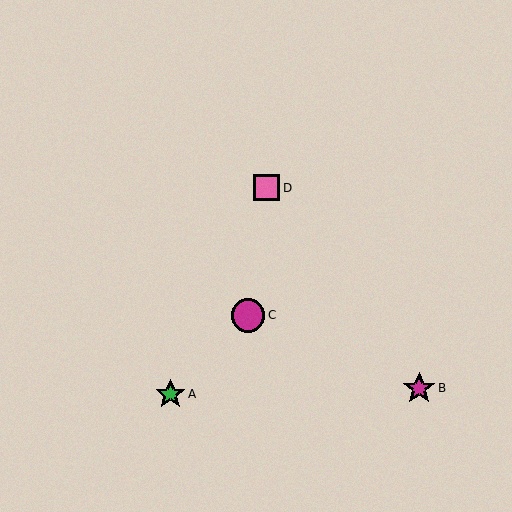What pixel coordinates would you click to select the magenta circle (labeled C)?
Click at (248, 315) to select the magenta circle C.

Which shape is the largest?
The magenta circle (labeled C) is the largest.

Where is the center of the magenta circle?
The center of the magenta circle is at (248, 315).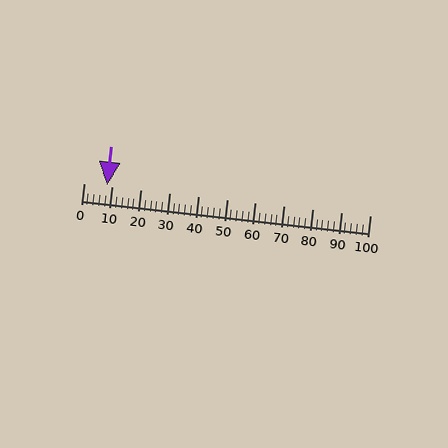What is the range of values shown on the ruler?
The ruler shows values from 0 to 100.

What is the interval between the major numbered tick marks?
The major tick marks are spaced 10 units apart.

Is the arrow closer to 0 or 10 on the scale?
The arrow is closer to 10.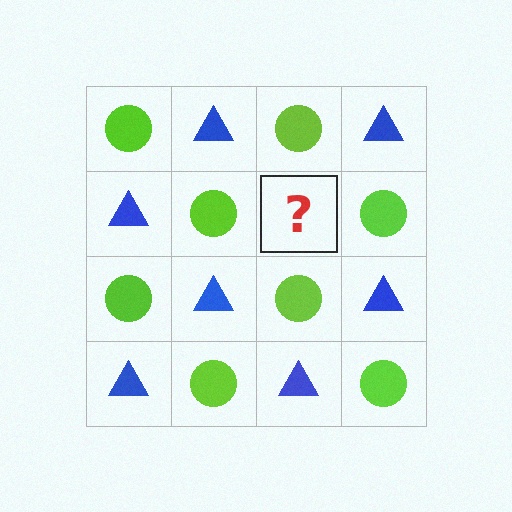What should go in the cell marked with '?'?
The missing cell should contain a blue triangle.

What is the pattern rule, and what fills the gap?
The rule is that it alternates lime circle and blue triangle in a checkerboard pattern. The gap should be filled with a blue triangle.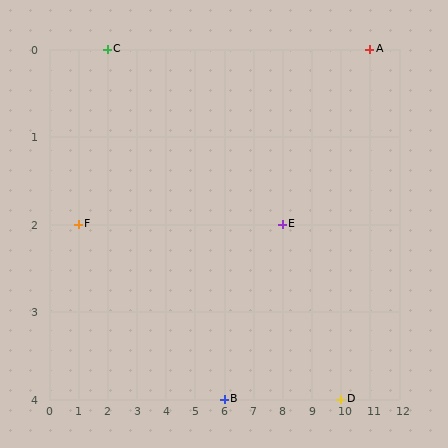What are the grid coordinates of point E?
Point E is at grid coordinates (8, 2).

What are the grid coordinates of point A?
Point A is at grid coordinates (11, 0).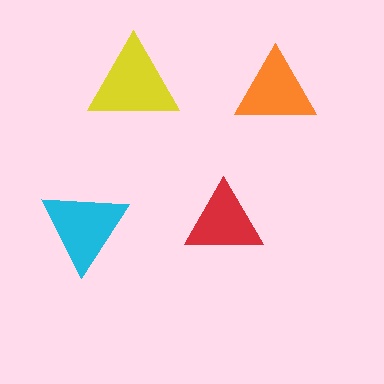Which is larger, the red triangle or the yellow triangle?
The yellow one.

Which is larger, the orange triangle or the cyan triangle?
The cyan one.